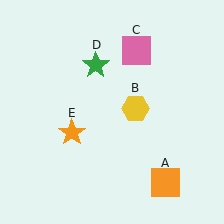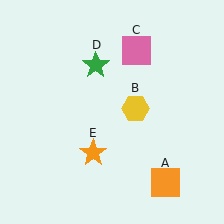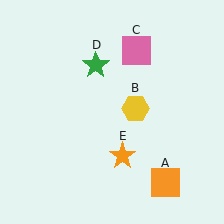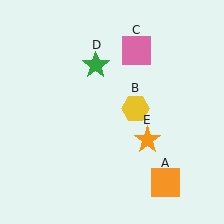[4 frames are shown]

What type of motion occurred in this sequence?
The orange star (object E) rotated counterclockwise around the center of the scene.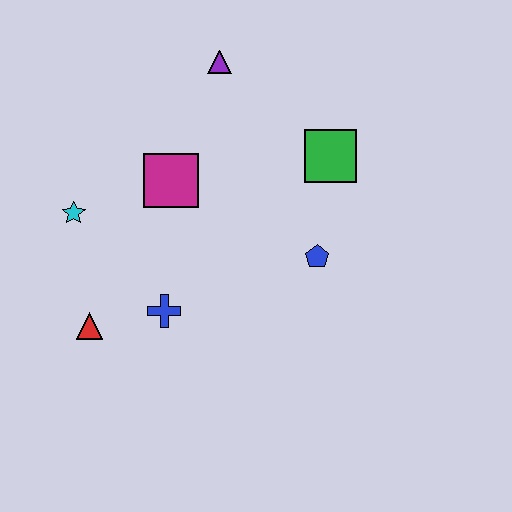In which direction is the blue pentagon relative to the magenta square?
The blue pentagon is to the right of the magenta square.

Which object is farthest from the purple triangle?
The red triangle is farthest from the purple triangle.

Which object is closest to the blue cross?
The red triangle is closest to the blue cross.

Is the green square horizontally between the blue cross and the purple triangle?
No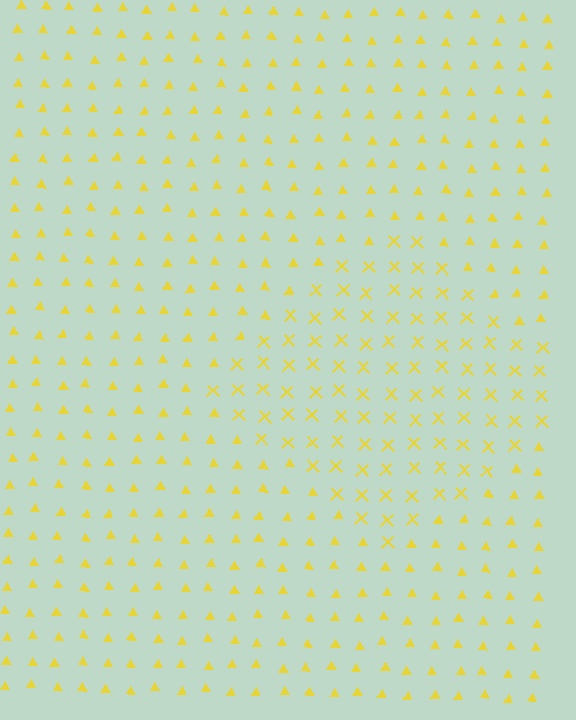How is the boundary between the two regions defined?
The boundary is defined by a change in element shape: X marks inside vs. triangles outside. All elements share the same color and spacing.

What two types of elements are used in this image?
The image uses X marks inside the diamond region and triangles outside it.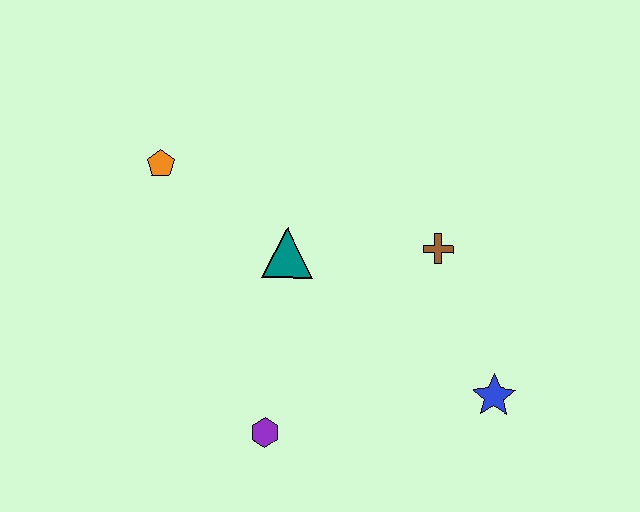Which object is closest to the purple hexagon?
The teal triangle is closest to the purple hexagon.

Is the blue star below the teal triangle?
Yes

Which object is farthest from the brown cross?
The orange pentagon is farthest from the brown cross.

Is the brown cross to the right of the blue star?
No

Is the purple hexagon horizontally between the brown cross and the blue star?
No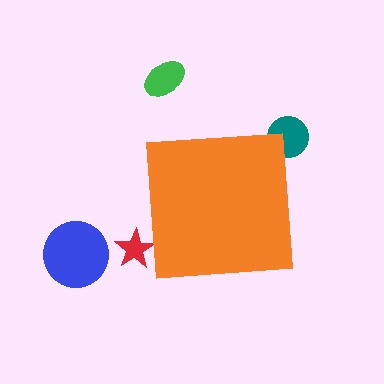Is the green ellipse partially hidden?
No, the green ellipse is fully visible.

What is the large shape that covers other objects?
An orange square.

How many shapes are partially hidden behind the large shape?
2 shapes are partially hidden.